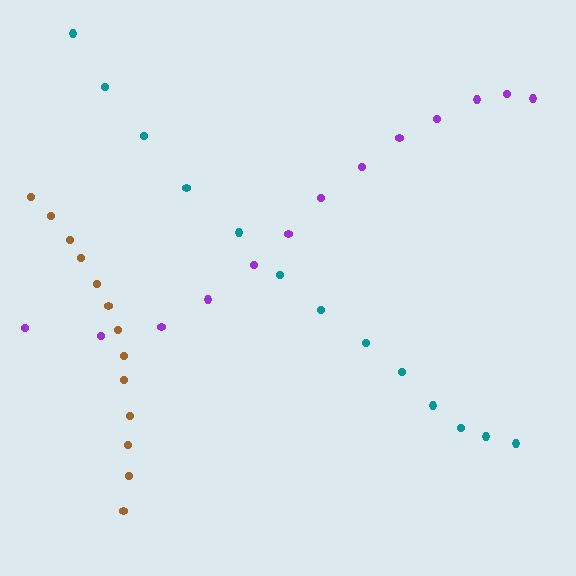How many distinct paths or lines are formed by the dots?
There are 3 distinct paths.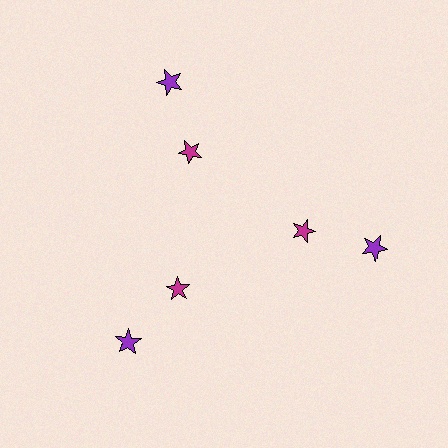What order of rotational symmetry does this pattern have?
This pattern has 3-fold rotational symmetry.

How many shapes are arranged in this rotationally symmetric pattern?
There are 6 shapes, arranged in 3 groups of 2.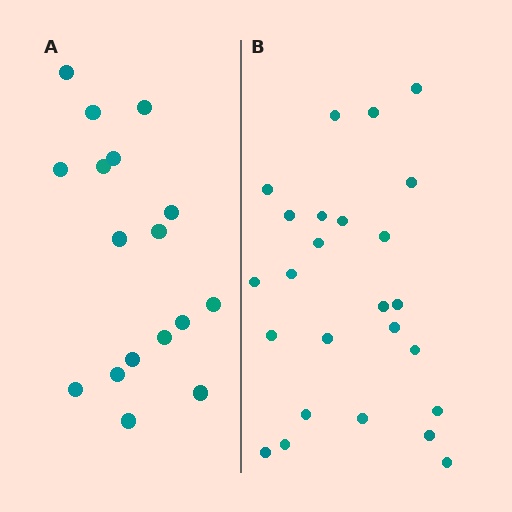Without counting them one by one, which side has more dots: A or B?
Region B (the right region) has more dots.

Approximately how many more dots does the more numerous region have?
Region B has roughly 8 or so more dots than region A.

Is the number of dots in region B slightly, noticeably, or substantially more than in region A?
Region B has substantially more. The ratio is roughly 1.5 to 1.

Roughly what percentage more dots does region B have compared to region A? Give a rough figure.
About 45% more.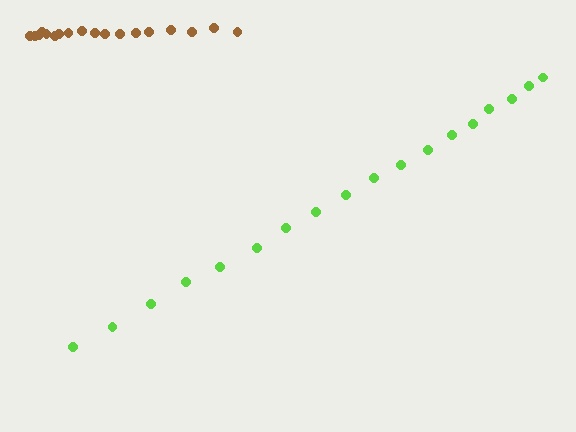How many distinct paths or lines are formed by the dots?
There are 2 distinct paths.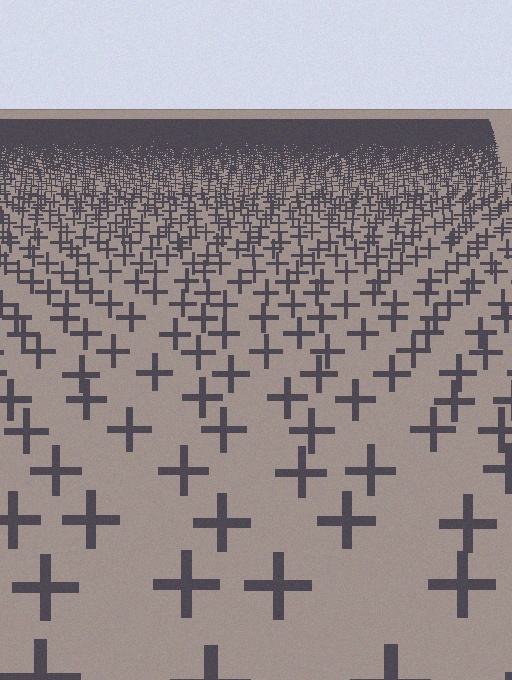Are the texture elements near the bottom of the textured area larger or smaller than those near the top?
Larger. Near the bottom, elements are closer to the viewer and appear at a bigger on-screen size.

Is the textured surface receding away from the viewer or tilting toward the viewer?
The surface is receding away from the viewer. Texture elements get smaller and denser toward the top.